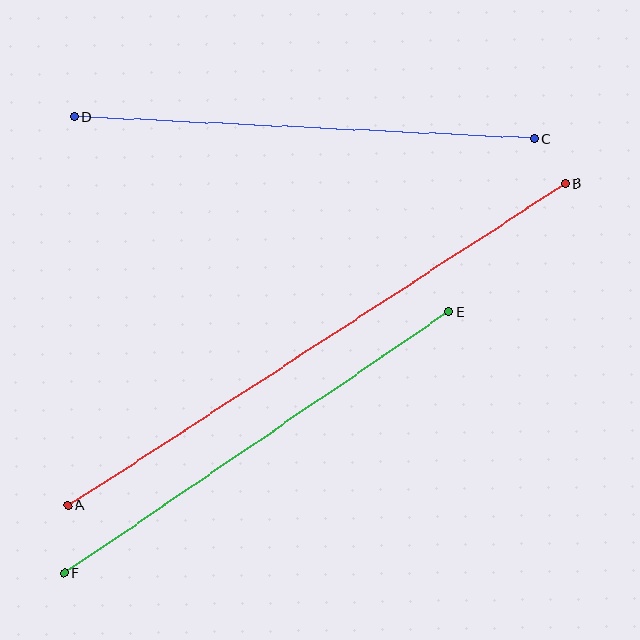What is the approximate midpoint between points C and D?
The midpoint is at approximately (304, 128) pixels.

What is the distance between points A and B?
The distance is approximately 593 pixels.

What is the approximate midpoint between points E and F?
The midpoint is at approximately (257, 443) pixels.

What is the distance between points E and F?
The distance is approximately 464 pixels.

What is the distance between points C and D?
The distance is approximately 460 pixels.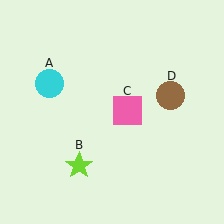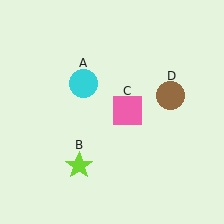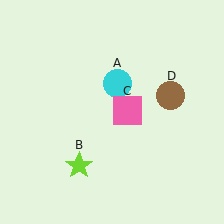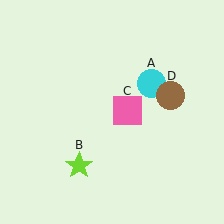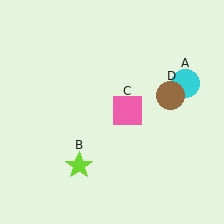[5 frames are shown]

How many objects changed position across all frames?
1 object changed position: cyan circle (object A).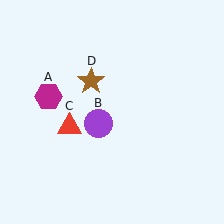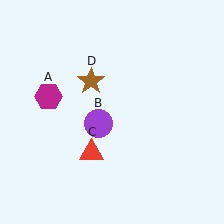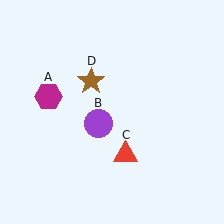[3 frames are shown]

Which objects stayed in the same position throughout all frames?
Magenta hexagon (object A) and purple circle (object B) and brown star (object D) remained stationary.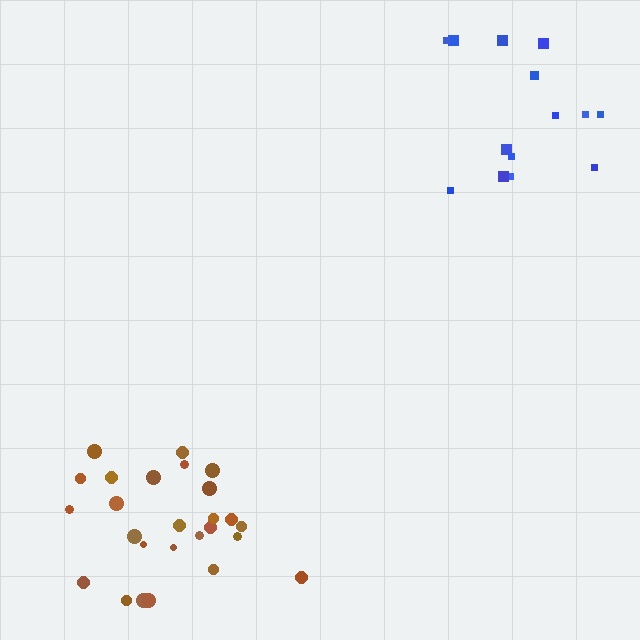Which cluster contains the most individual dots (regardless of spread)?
Brown (26).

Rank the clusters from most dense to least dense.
brown, blue.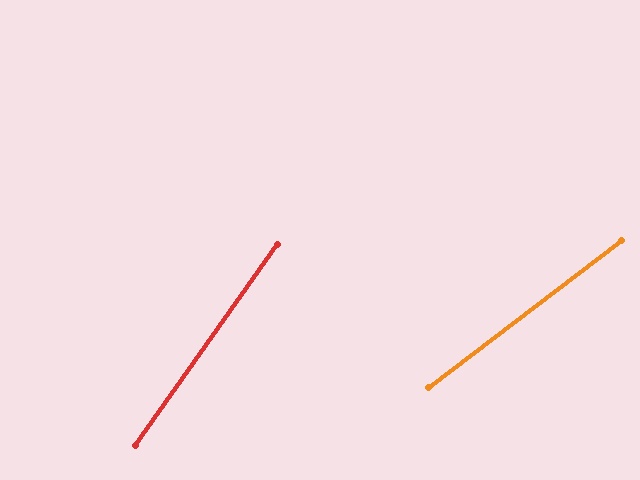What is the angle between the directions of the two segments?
Approximately 17 degrees.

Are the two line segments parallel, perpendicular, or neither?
Neither parallel nor perpendicular — they differ by about 17°.